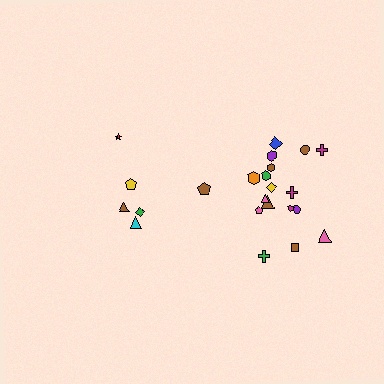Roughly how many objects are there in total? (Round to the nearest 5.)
Roughly 25 objects in total.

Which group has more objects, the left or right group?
The right group.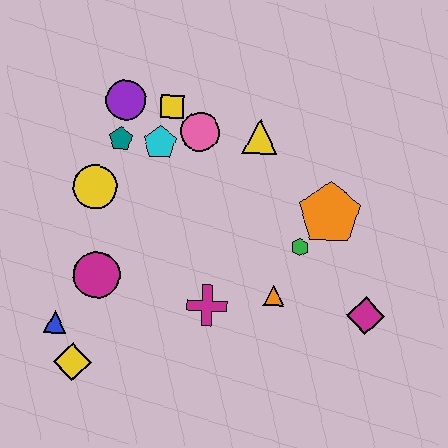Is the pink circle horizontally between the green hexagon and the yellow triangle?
No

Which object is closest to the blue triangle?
The yellow diamond is closest to the blue triangle.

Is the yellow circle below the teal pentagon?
Yes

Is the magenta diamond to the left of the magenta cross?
No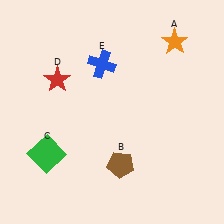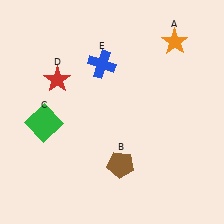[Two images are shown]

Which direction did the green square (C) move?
The green square (C) moved up.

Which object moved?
The green square (C) moved up.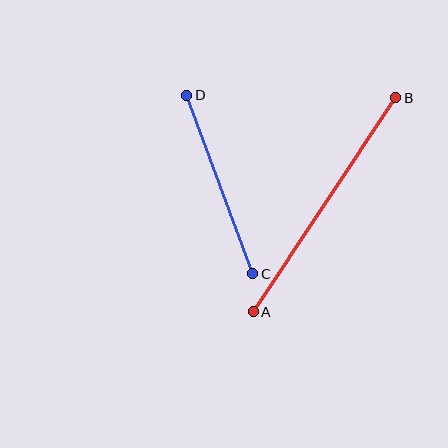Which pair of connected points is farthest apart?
Points A and B are farthest apart.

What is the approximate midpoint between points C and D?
The midpoint is at approximately (220, 184) pixels.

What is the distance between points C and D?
The distance is approximately 190 pixels.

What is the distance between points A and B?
The distance is approximately 257 pixels.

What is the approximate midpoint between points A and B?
The midpoint is at approximately (324, 205) pixels.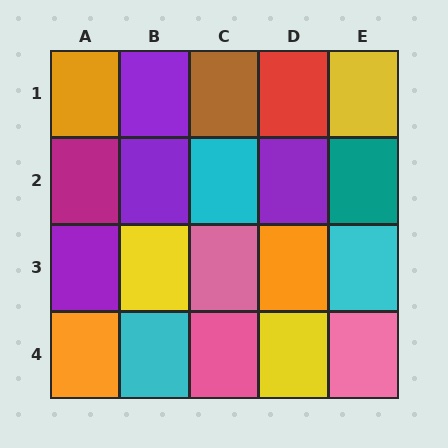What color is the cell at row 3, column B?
Yellow.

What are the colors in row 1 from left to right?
Orange, purple, brown, red, yellow.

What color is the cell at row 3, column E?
Cyan.